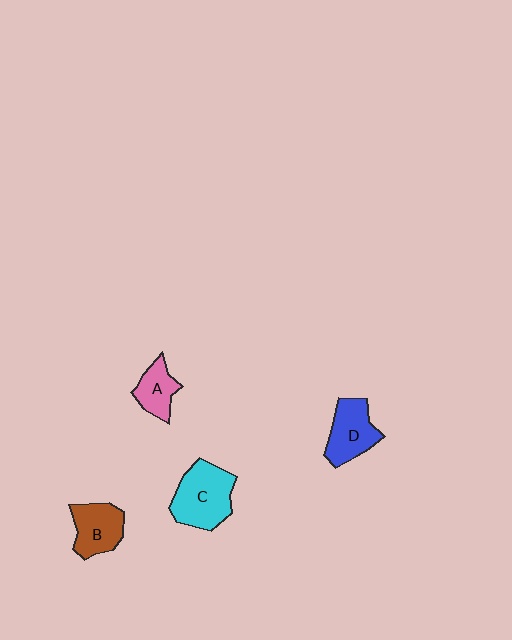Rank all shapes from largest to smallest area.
From largest to smallest: C (cyan), D (blue), B (brown), A (pink).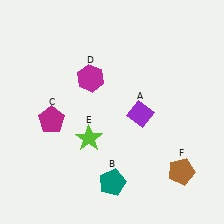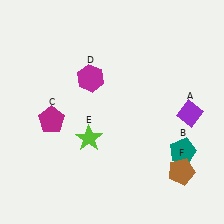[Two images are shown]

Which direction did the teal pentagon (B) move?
The teal pentagon (B) moved right.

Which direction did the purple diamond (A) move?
The purple diamond (A) moved right.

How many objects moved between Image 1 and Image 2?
2 objects moved between the two images.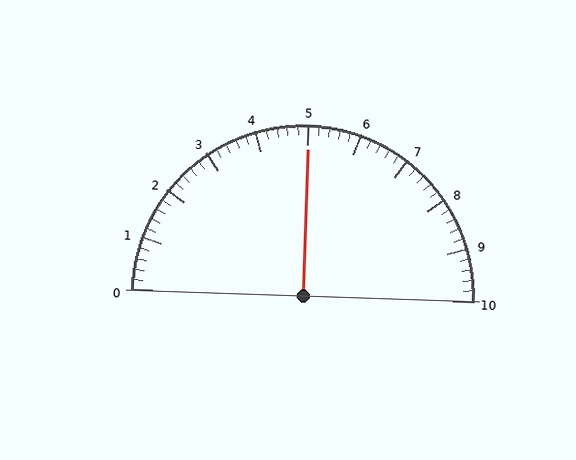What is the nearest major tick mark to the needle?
The nearest major tick mark is 5.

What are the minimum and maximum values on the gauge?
The gauge ranges from 0 to 10.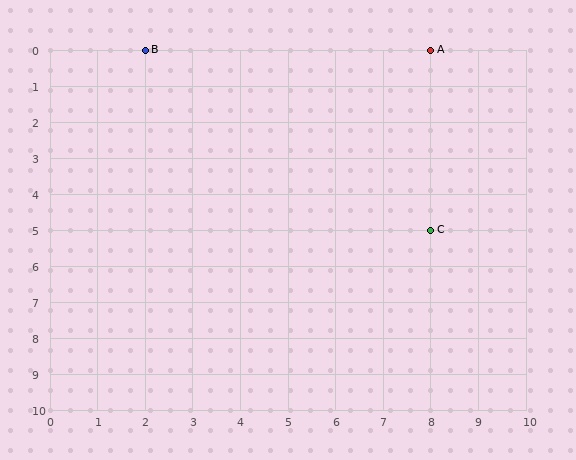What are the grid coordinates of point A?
Point A is at grid coordinates (8, 0).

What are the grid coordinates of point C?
Point C is at grid coordinates (8, 5).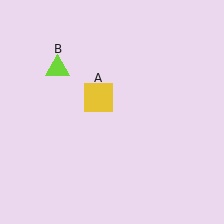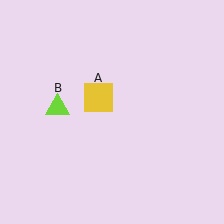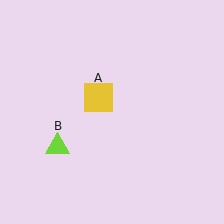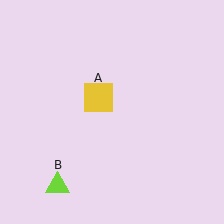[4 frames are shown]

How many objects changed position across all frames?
1 object changed position: lime triangle (object B).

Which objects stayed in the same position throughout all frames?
Yellow square (object A) remained stationary.